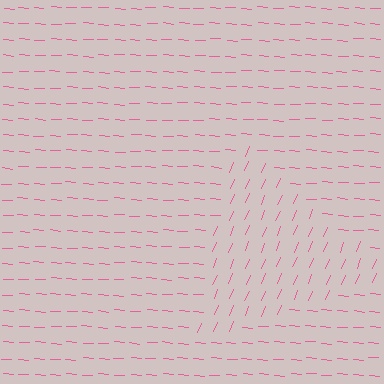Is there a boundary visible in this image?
Yes, there is a texture boundary formed by a change in line orientation.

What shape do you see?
I see a triangle.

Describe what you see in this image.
The image is filled with small pink line segments. A triangle region in the image has lines oriented differently from the surrounding lines, creating a visible texture boundary.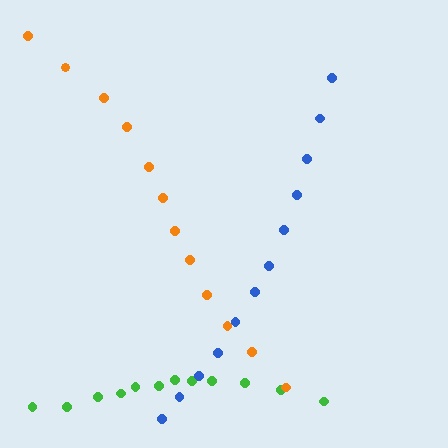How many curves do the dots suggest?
There are 3 distinct paths.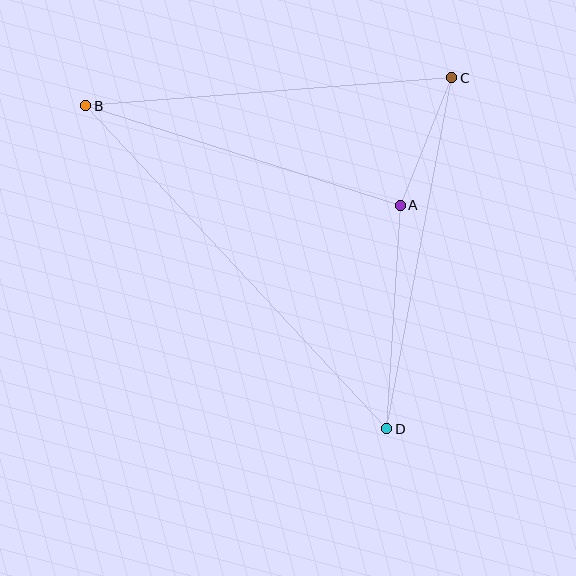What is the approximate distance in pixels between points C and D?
The distance between C and D is approximately 357 pixels.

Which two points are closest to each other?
Points A and C are closest to each other.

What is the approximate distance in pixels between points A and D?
The distance between A and D is approximately 224 pixels.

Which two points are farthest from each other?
Points B and D are farthest from each other.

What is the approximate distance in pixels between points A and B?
The distance between A and B is approximately 330 pixels.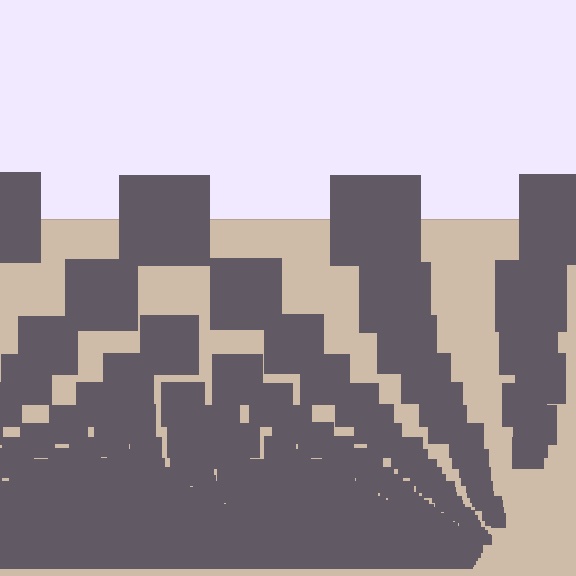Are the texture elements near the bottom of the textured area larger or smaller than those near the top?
Smaller. The gradient is inverted — elements near the bottom are smaller and denser.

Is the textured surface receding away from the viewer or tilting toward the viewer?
The surface appears to tilt toward the viewer. Texture elements get larger and sparser toward the top.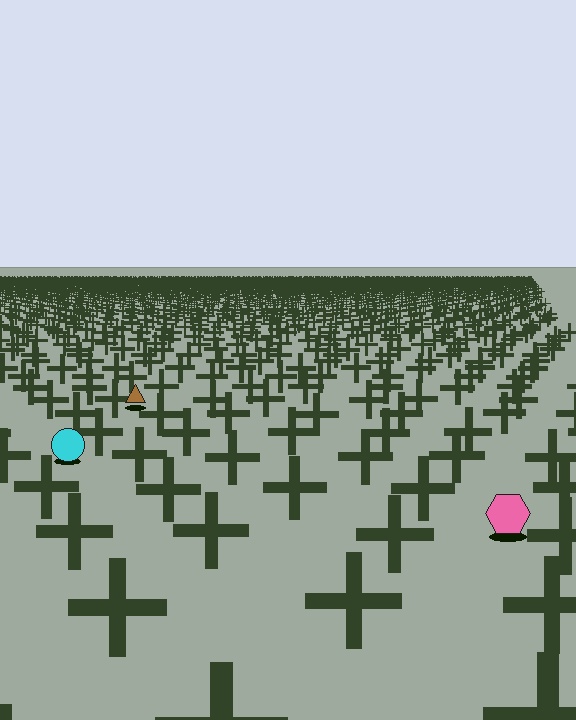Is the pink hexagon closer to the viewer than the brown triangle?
Yes. The pink hexagon is closer — you can tell from the texture gradient: the ground texture is coarser near it.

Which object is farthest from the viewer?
The brown triangle is farthest from the viewer. It appears smaller and the ground texture around it is denser.